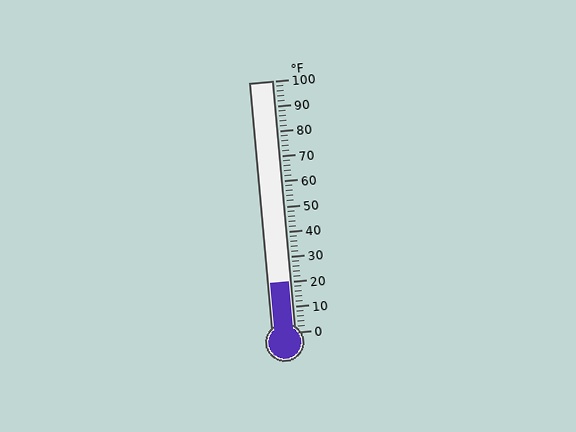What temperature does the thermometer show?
The thermometer shows approximately 20°F.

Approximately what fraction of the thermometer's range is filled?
The thermometer is filled to approximately 20% of its range.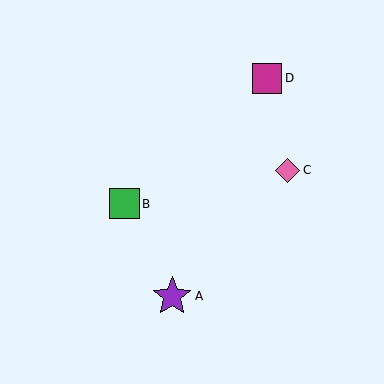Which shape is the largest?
The purple star (labeled A) is the largest.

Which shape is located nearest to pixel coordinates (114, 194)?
The green square (labeled B) at (124, 204) is nearest to that location.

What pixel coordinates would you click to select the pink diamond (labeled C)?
Click at (288, 170) to select the pink diamond C.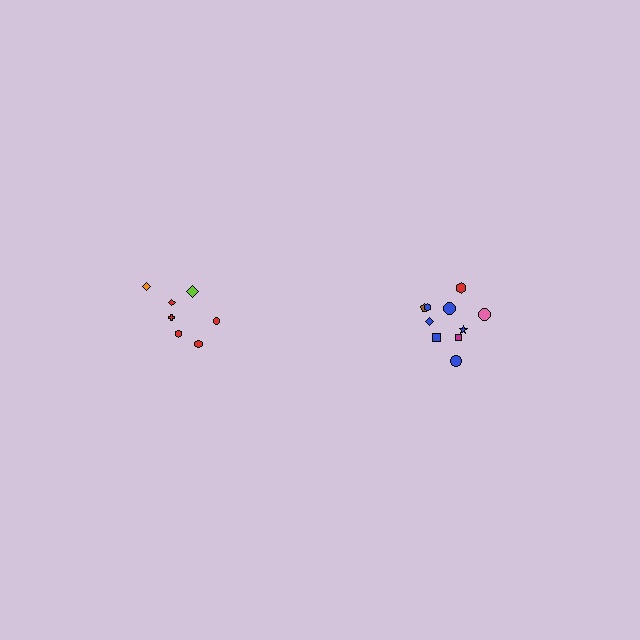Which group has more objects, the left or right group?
The right group.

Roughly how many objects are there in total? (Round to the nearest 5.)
Roughly 15 objects in total.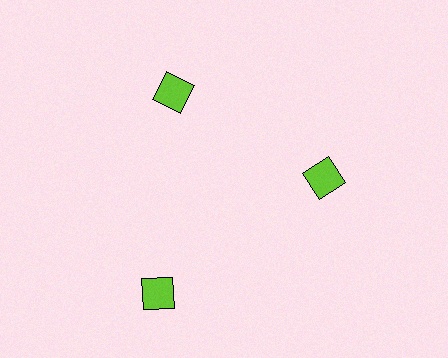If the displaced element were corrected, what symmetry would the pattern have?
It would have 3-fold rotational symmetry — the pattern would map onto itself every 120 degrees.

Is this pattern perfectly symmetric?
No. The 3 lime squares are arranged in a ring, but one element near the 7 o'clock position is pushed outward from the center, breaking the 3-fold rotational symmetry.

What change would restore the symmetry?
The symmetry would be restored by moving it inward, back onto the ring so that all 3 squares sit at equal angles and equal distance from the center.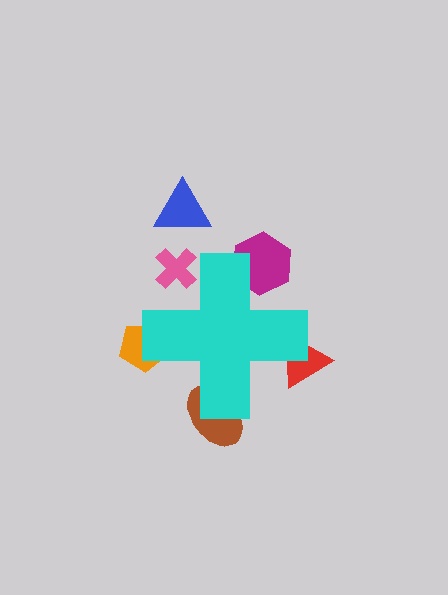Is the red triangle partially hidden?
Yes, the red triangle is partially hidden behind the cyan cross.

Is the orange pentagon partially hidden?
Yes, the orange pentagon is partially hidden behind the cyan cross.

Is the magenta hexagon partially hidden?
Yes, the magenta hexagon is partially hidden behind the cyan cross.